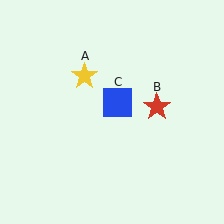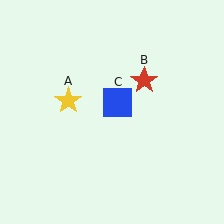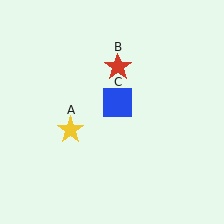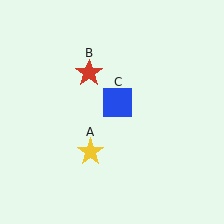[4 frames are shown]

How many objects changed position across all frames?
2 objects changed position: yellow star (object A), red star (object B).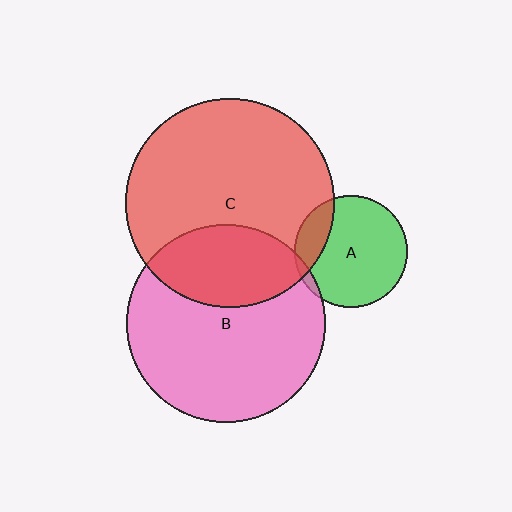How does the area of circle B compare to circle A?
Approximately 3.1 times.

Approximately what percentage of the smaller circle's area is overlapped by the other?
Approximately 20%.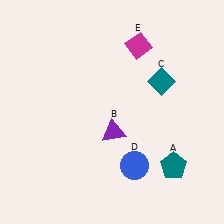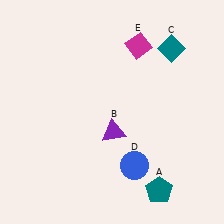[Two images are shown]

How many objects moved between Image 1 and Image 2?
2 objects moved between the two images.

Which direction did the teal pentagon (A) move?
The teal pentagon (A) moved down.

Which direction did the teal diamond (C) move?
The teal diamond (C) moved up.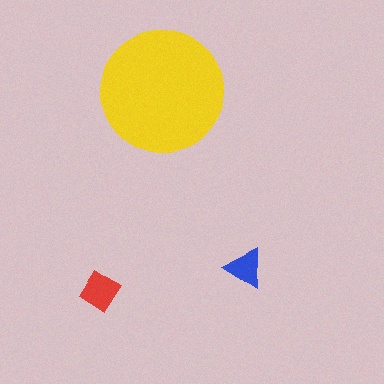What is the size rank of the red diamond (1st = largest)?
2nd.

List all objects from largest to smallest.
The yellow circle, the red diamond, the blue triangle.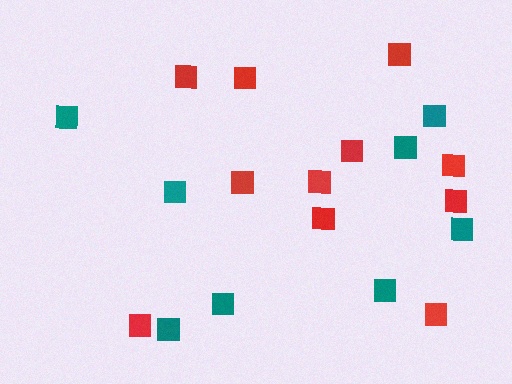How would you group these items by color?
There are 2 groups: one group of red squares (11) and one group of teal squares (8).